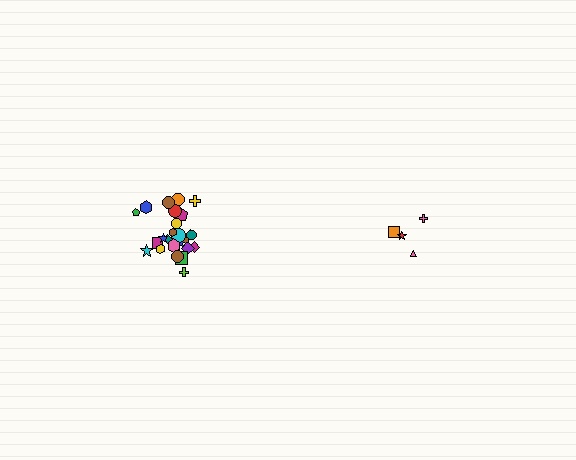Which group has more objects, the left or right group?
The left group.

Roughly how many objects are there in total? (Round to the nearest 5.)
Roughly 30 objects in total.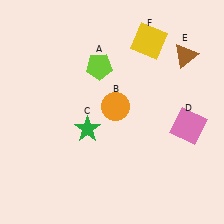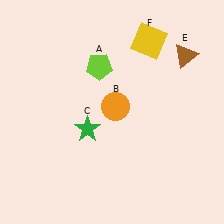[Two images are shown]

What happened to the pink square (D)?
The pink square (D) was removed in Image 2. It was in the bottom-right area of Image 1.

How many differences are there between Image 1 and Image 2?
There is 1 difference between the two images.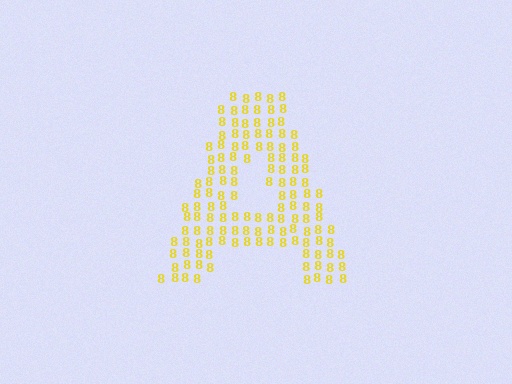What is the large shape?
The large shape is the letter A.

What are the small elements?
The small elements are digit 8's.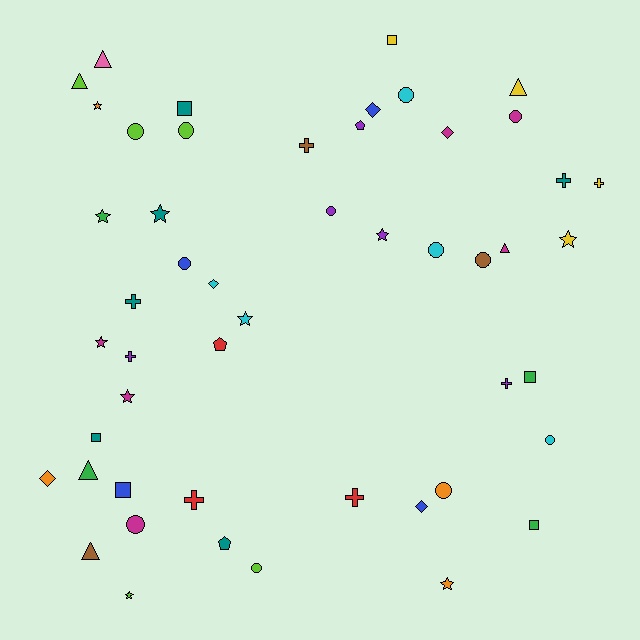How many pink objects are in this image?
There is 1 pink object.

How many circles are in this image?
There are 12 circles.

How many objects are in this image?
There are 50 objects.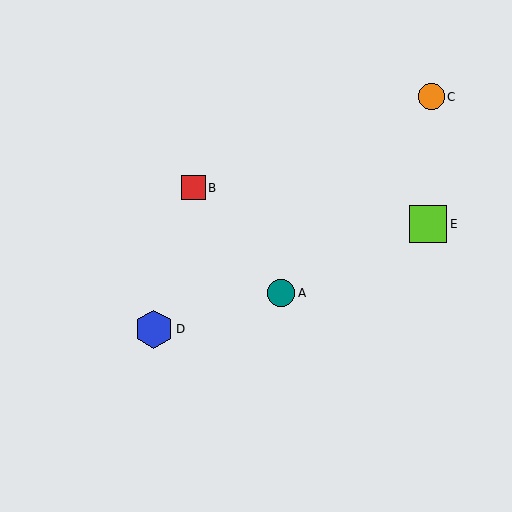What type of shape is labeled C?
Shape C is an orange circle.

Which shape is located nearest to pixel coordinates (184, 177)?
The red square (labeled B) at (193, 188) is nearest to that location.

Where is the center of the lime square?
The center of the lime square is at (428, 224).